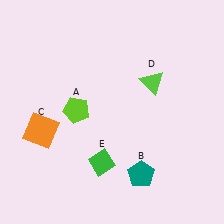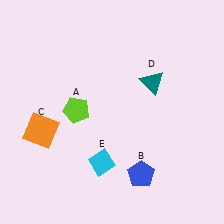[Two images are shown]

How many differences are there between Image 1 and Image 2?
There are 3 differences between the two images.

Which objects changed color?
B changed from teal to blue. D changed from lime to teal. E changed from green to cyan.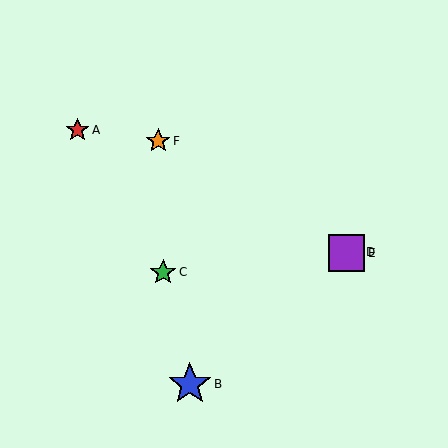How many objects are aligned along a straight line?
3 objects (D, E, F) are aligned along a straight line.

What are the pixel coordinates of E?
Object E is at (346, 253).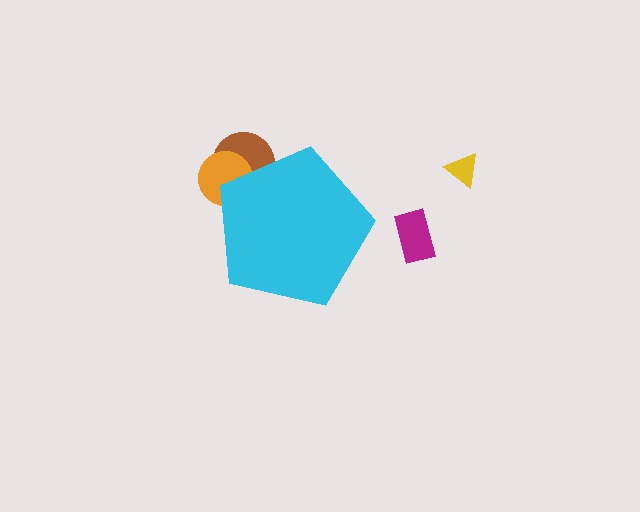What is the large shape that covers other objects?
A cyan pentagon.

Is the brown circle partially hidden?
Yes, the brown circle is partially hidden behind the cyan pentagon.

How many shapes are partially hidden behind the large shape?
2 shapes are partially hidden.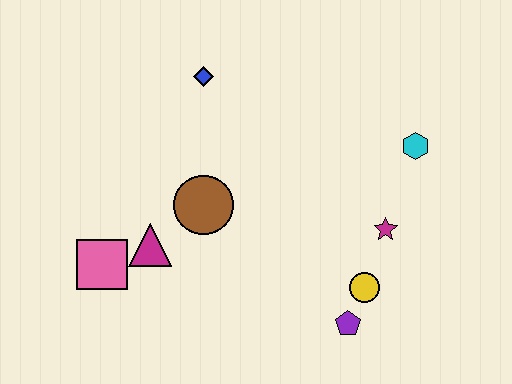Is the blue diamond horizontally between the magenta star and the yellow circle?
No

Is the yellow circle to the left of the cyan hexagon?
Yes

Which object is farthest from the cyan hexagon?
The pink square is farthest from the cyan hexagon.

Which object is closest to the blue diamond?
The brown circle is closest to the blue diamond.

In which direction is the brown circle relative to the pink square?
The brown circle is to the right of the pink square.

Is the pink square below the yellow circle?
No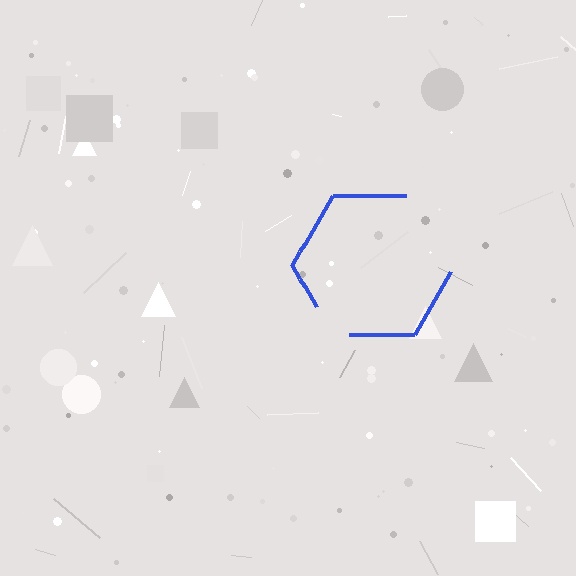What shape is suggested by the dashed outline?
The dashed outline suggests a hexagon.